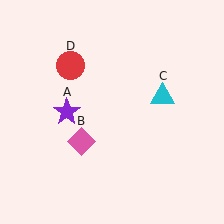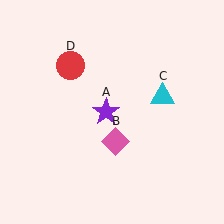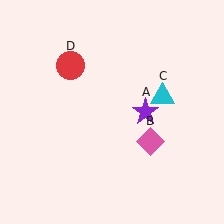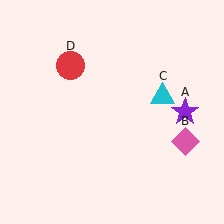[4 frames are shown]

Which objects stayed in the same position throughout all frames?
Cyan triangle (object C) and red circle (object D) remained stationary.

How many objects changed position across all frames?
2 objects changed position: purple star (object A), pink diamond (object B).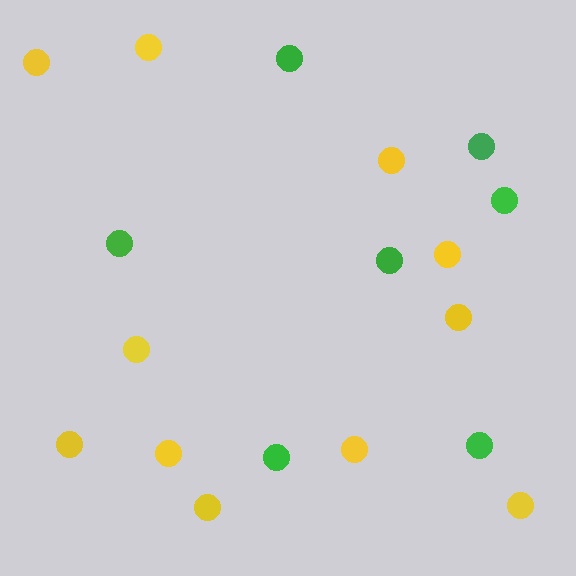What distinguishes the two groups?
There are 2 groups: one group of yellow circles (11) and one group of green circles (7).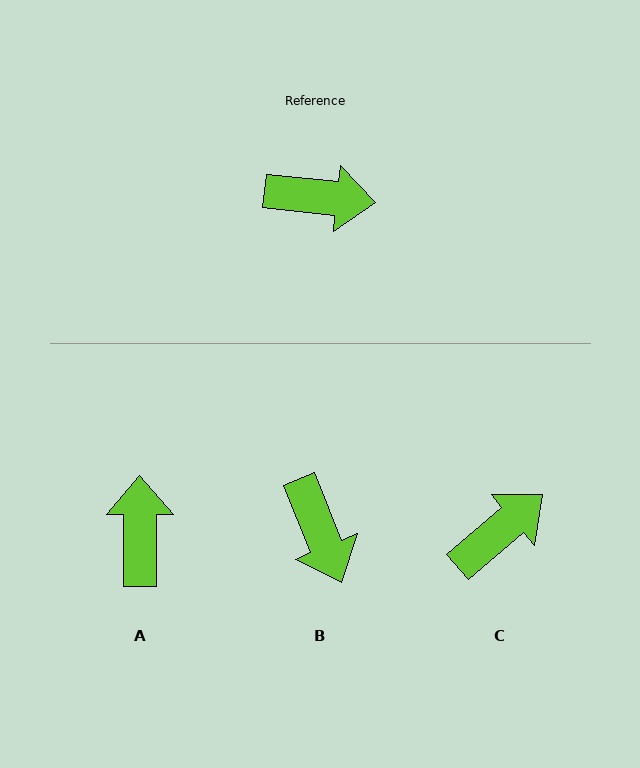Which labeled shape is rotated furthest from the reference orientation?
A, about 96 degrees away.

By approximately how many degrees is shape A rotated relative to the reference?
Approximately 96 degrees counter-clockwise.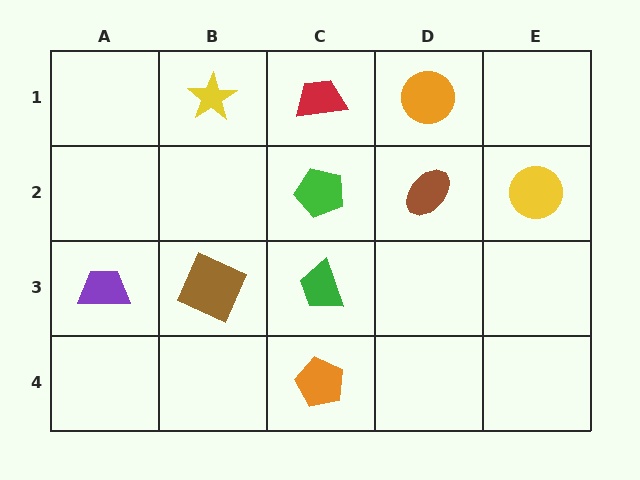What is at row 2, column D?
A brown ellipse.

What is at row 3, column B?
A brown square.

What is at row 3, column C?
A green trapezoid.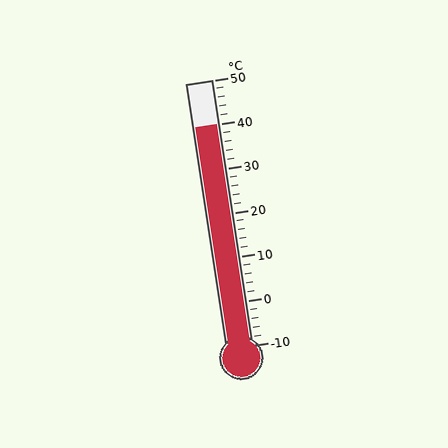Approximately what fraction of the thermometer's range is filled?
The thermometer is filled to approximately 85% of its range.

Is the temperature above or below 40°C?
The temperature is at 40°C.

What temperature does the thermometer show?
The thermometer shows approximately 40°C.